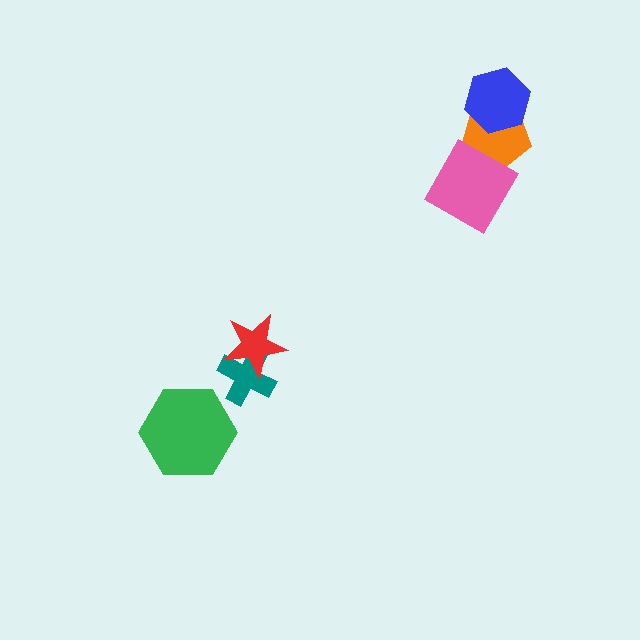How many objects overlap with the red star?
1 object overlaps with the red star.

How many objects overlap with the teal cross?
1 object overlaps with the teal cross.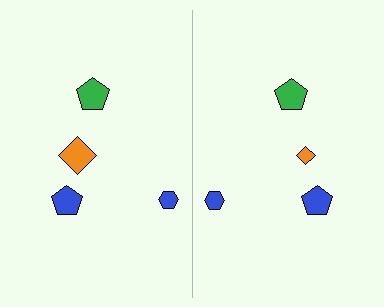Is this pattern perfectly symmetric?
No, the pattern is not perfectly symmetric. The orange diamond on the right side has a different size than its mirror counterpart.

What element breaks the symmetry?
The orange diamond on the right side has a different size than its mirror counterpart.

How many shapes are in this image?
There are 8 shapes in this image.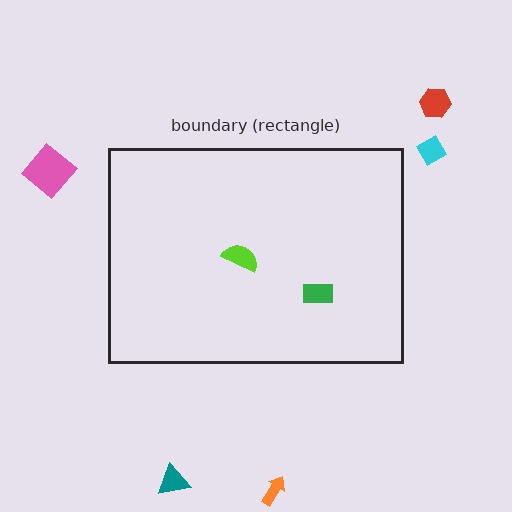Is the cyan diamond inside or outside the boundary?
Outside.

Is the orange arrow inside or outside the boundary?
Outside.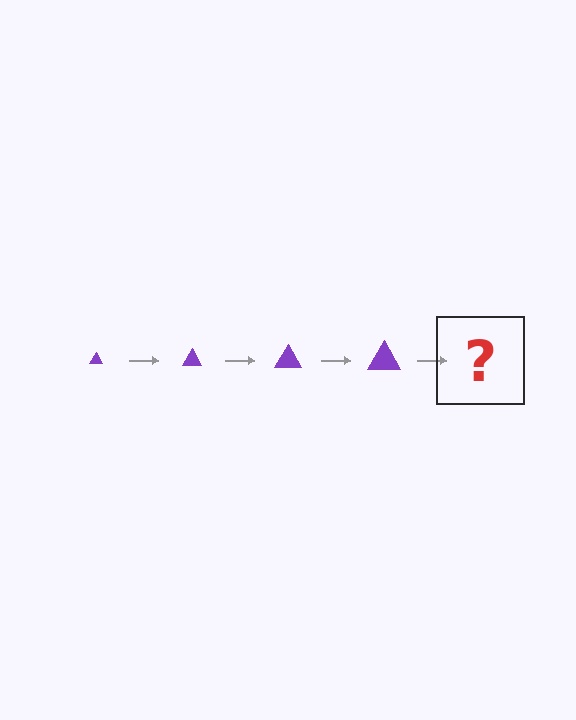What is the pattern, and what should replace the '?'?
The pattern is that the triangle gets progressively larger each step. The '?' should be a purple triangle, larger than the previous one.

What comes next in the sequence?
The next element should be a purple triangle, larger than the previous one.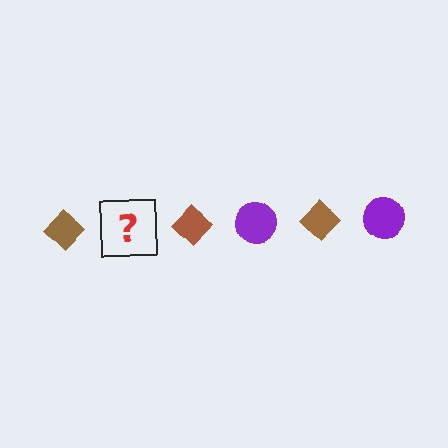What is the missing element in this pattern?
The missing element is a purple circle.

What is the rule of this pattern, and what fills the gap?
The rule is that the pattern alternates between brown diamond and purple circle. The gap should be filled with a purple circle.